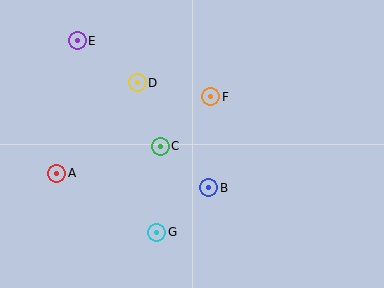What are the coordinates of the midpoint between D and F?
The midpoint between D and F is at (174, 90).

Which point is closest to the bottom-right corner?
Point B is closest to the bottom-right corner.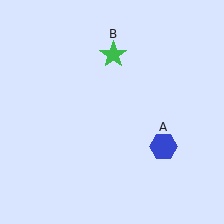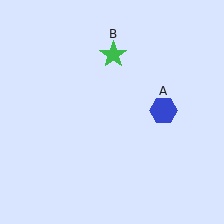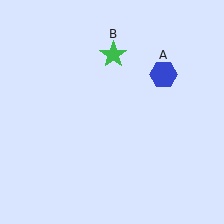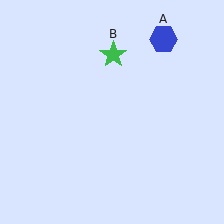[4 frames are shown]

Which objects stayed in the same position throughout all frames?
Green star (object B) remained stationary.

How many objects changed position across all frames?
1 object changed position: blue hexagon (object A).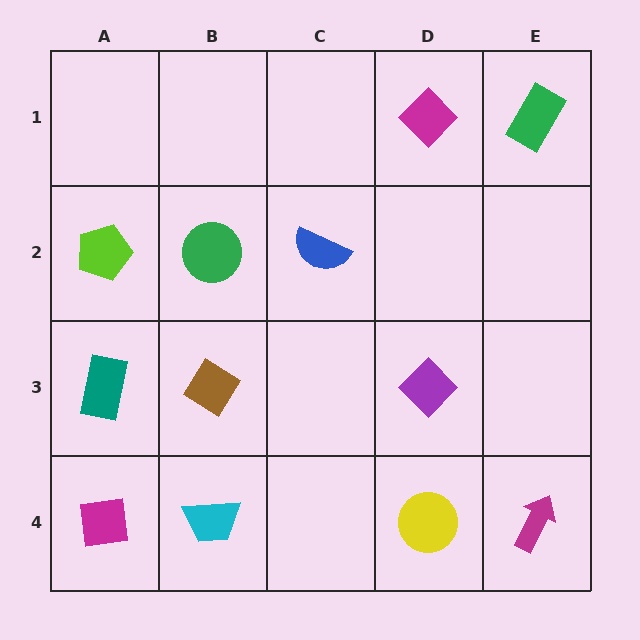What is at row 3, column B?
A brown diamond.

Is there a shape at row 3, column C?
No, that cell is empty.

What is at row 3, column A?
A teal rectangle.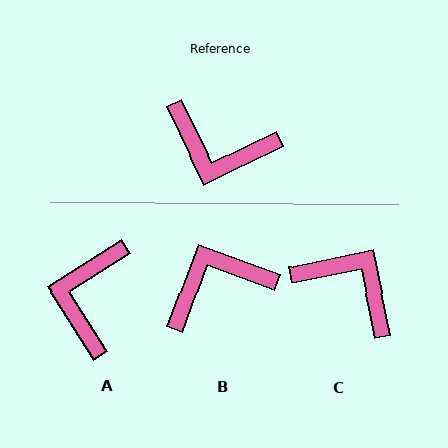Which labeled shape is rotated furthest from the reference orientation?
C, about 166 degrees away.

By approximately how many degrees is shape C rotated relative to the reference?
Approximately 166 degrees counter-clockwise.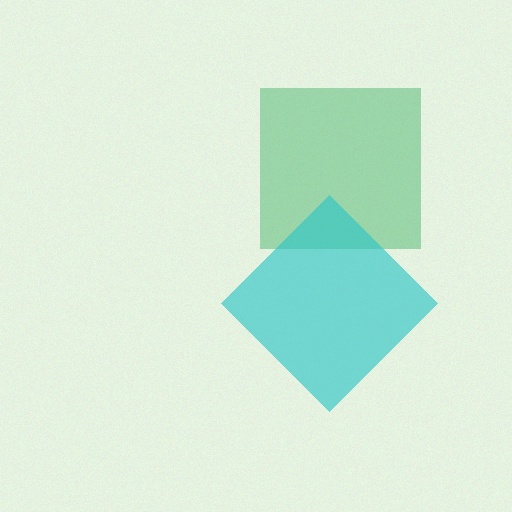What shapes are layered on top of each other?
The layered shapes are: a green square, a cyan diamond.